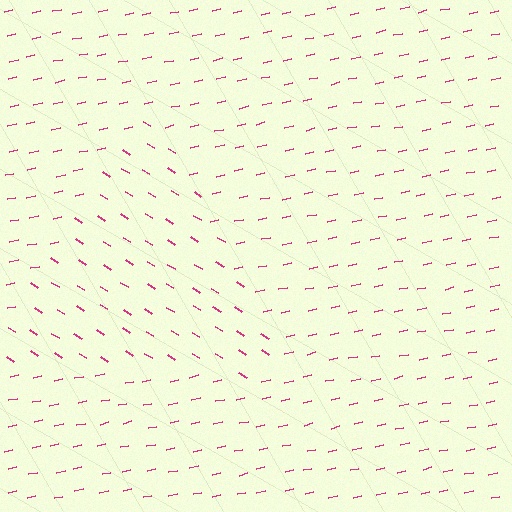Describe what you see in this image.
The image is filled with small magenta line segments. A triangle region in the image has lines oriented differently from the surrounding lines, creating a visible texture boundary.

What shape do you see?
I see a triangle.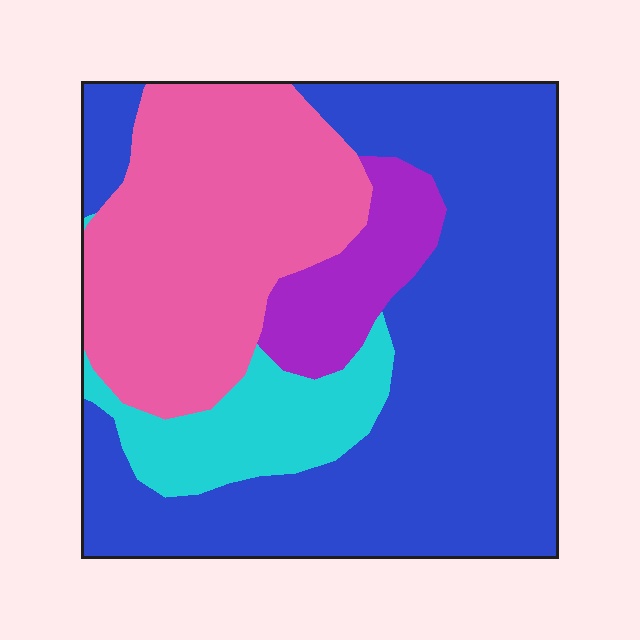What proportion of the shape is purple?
Purple covers roughly 10% of the shape.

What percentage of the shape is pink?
Pink covers 29% of the shape.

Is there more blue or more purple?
Blue.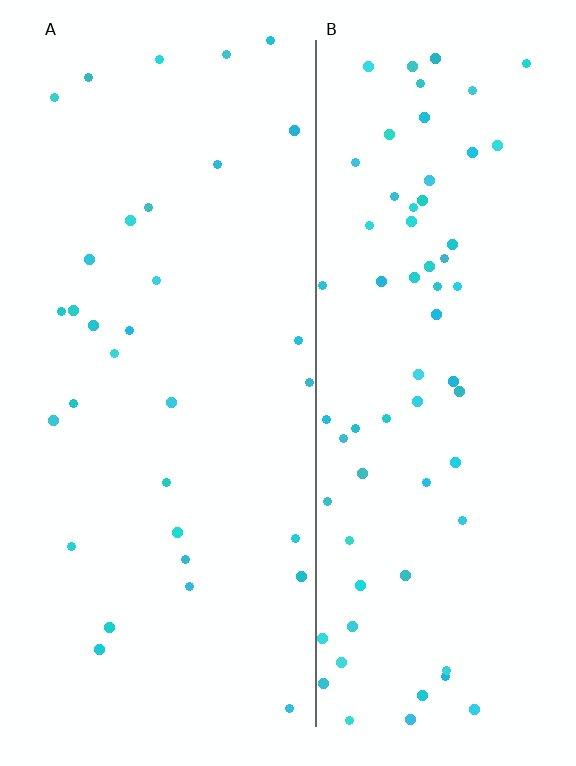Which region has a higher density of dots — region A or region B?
B (the right).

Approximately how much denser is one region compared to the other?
Approximately 2.1× — region B over region A.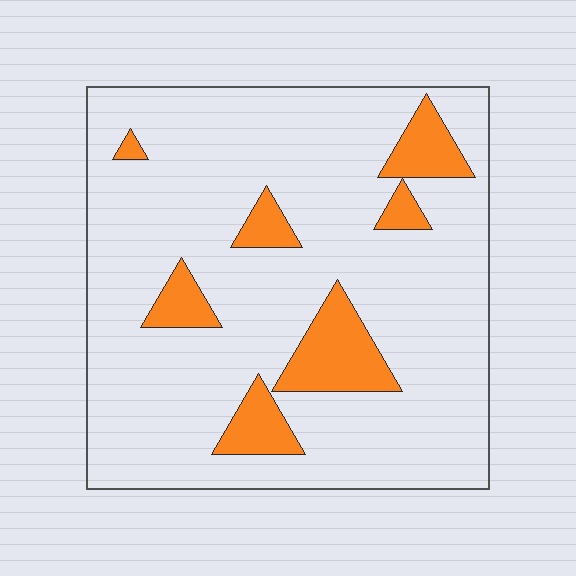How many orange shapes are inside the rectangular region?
7.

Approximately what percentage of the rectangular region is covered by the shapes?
Approximately 15%.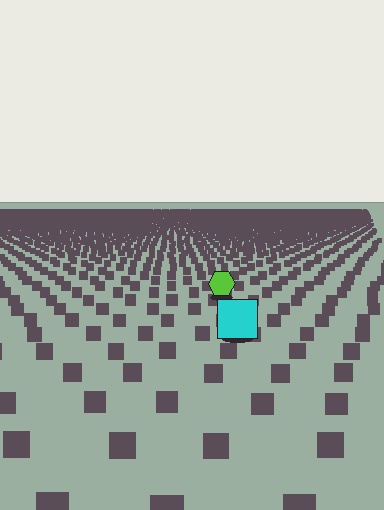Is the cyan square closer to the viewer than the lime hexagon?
Yes. The cyan square is closer — you can tell from the texture gradient: the ground texture is coarser near it.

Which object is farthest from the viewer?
The lime hexagon is farthest from the viewer. It appears smaller and the ground texture around it is denser.